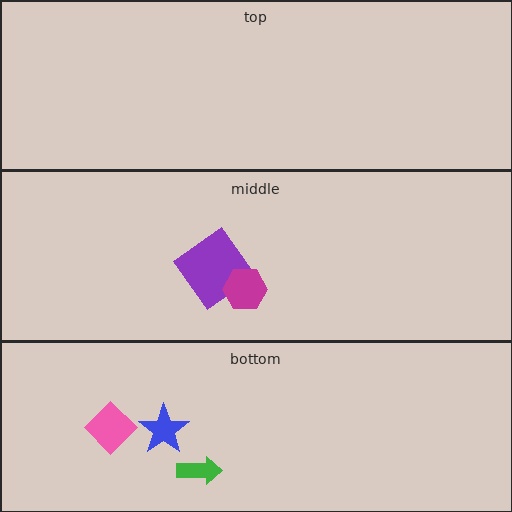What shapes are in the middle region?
The purple diamond, the magenta hexagon.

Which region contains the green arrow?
The bottom region.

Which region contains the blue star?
The bottom region.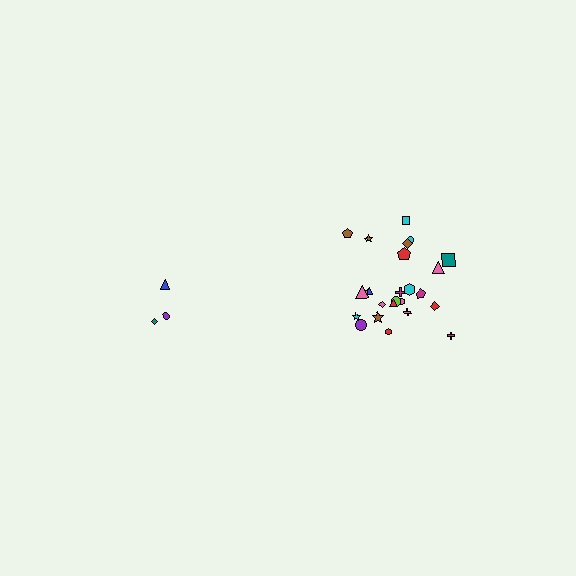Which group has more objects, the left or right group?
The right group.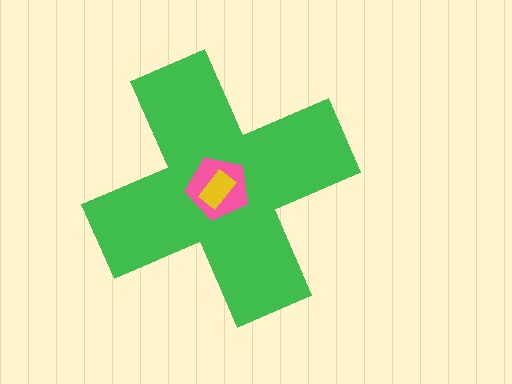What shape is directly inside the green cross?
The pink pentagon.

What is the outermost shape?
The green cross.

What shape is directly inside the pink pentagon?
The yellow rectangle.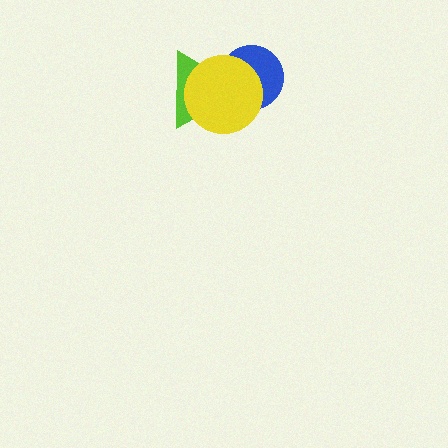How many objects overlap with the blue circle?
2 objects overlap with the blue circle.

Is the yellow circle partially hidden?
No, no other shape covers it.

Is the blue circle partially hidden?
Yes, it is partially covered by another shape.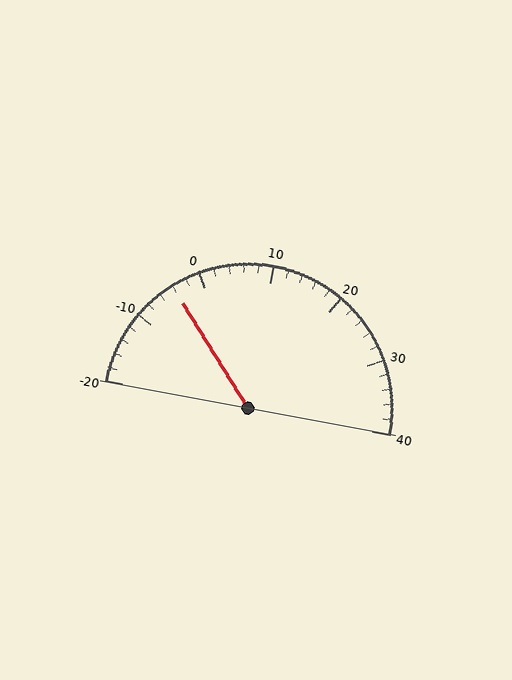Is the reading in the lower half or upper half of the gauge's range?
The reading is in the lower half of the range (-20 to 40).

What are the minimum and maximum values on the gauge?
The gauge ranges from -20 to 40.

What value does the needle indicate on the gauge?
The needle indicates approximately -4.